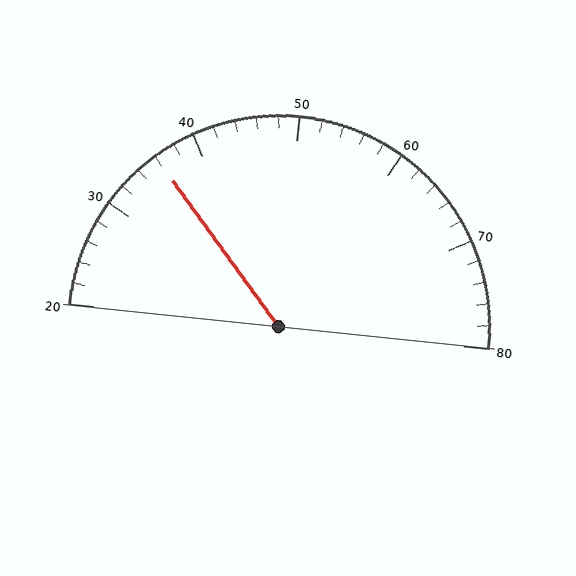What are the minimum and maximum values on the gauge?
The gauge ranges from 20 to 80.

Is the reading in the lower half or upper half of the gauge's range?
The reading is in the lower half of the range (20 to 80).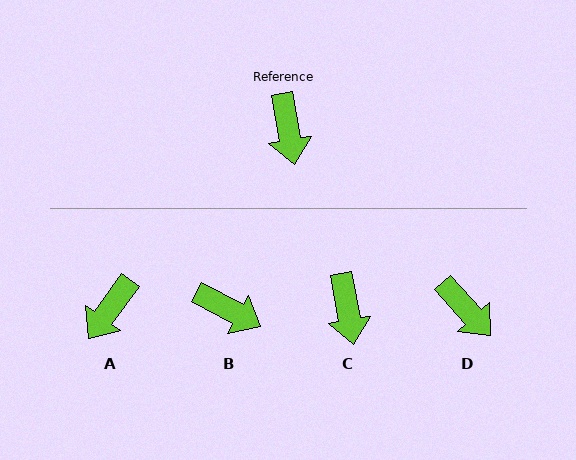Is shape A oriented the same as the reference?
No, it is off by about 46 degrees.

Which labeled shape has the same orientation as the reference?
C.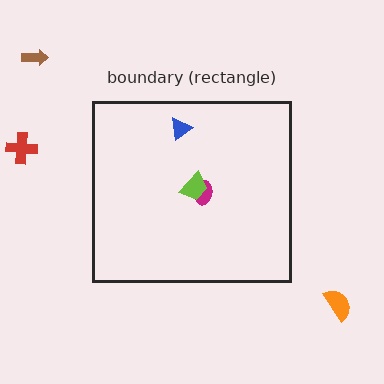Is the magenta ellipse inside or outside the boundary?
Inside.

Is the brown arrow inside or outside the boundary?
Outside.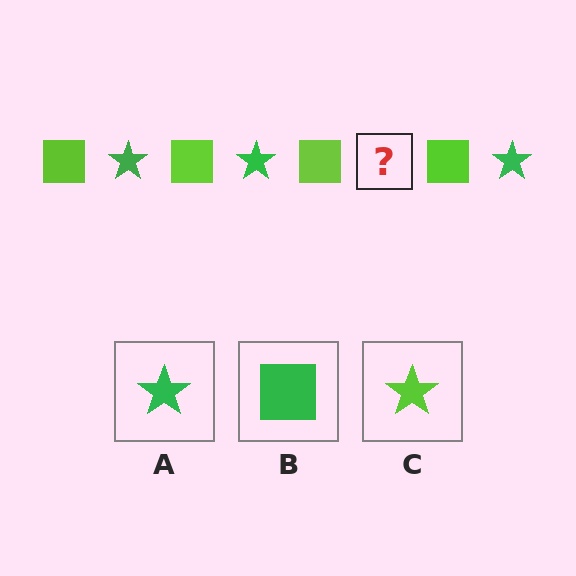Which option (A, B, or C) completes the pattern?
A.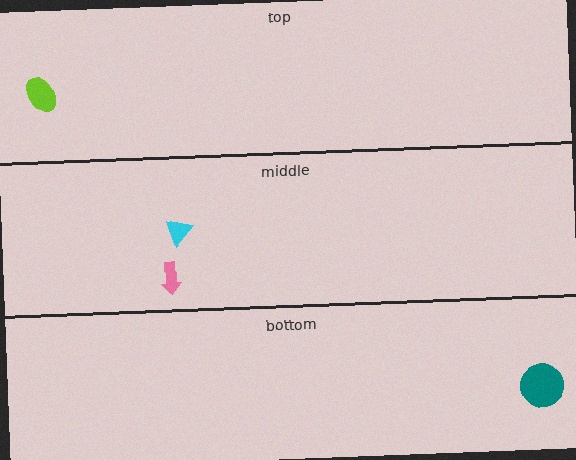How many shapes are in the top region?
1.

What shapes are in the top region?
The lime ellipse.